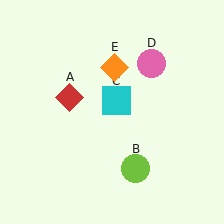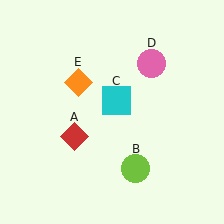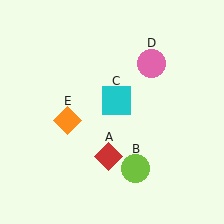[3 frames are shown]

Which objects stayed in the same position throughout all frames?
Lime circle (object B) and cyan square (object C) and pink circle (object D) remained stationary.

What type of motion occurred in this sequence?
The red diamond (object A), orange diamond (object E) rotated counterclockwise around the center of the scene.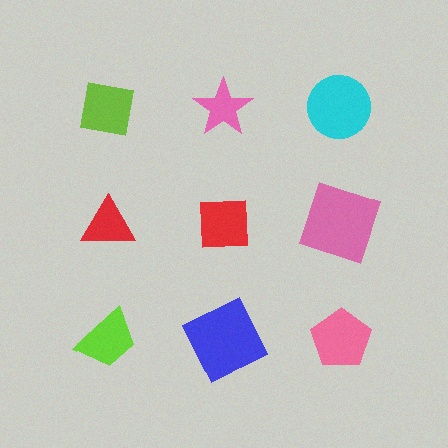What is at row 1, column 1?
A lime square.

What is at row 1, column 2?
A pink star.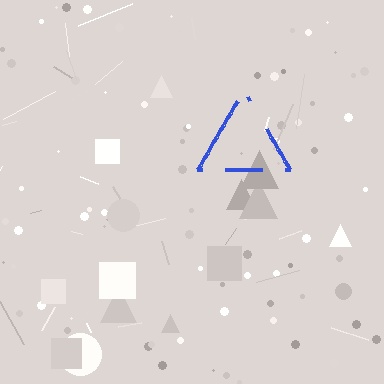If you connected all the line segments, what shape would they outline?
They would outline a triangle.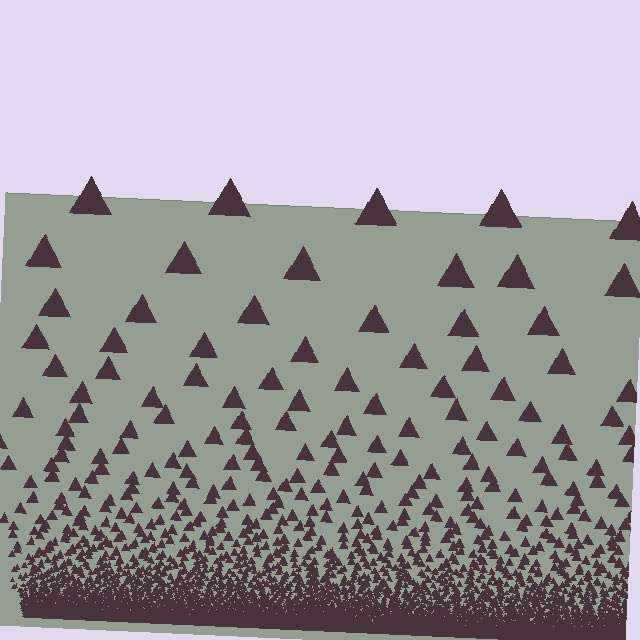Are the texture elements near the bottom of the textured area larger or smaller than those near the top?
Smaller. The gradient is inverted — elements near the bottom are smaller and denser.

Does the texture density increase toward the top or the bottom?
Density increases toward the bottom.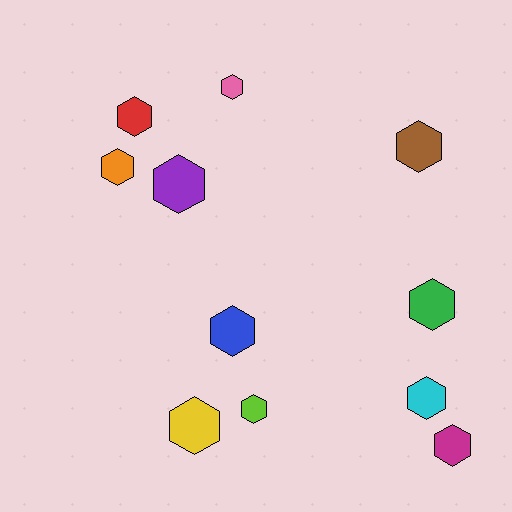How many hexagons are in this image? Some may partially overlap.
There are 11 hexagons.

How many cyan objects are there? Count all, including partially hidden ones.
There is 1 cyan object.